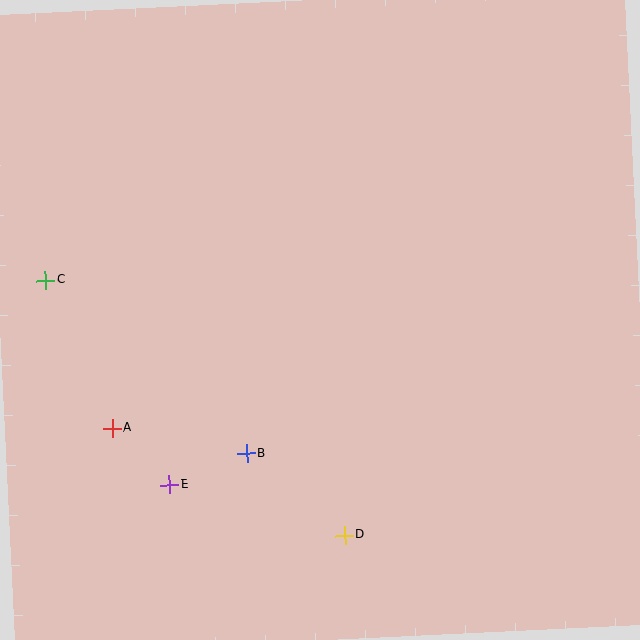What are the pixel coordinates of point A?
Point A is at (112, 428).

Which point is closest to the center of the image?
Point B at (246, 453) is closest to the center.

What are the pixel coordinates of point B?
Point B is at (246, 453).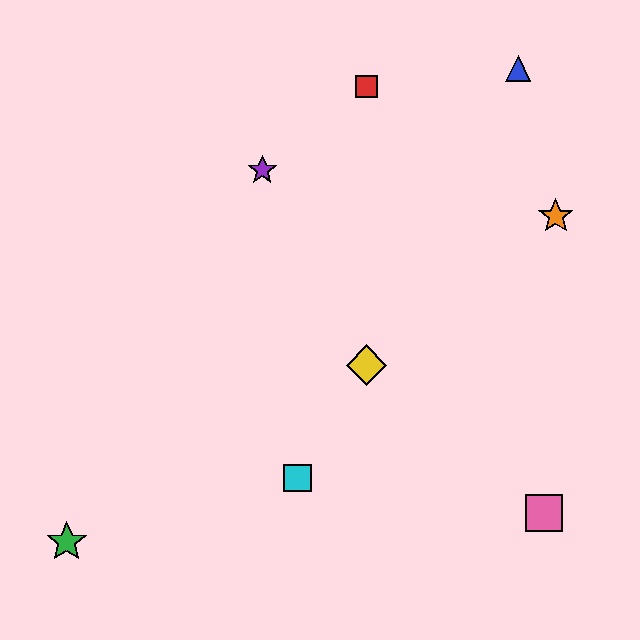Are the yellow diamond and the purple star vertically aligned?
No, the yellow diamond is at x≈367 and the purple star is at x≈262.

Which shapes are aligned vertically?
The red square, the yellow diamond are aligned vertically.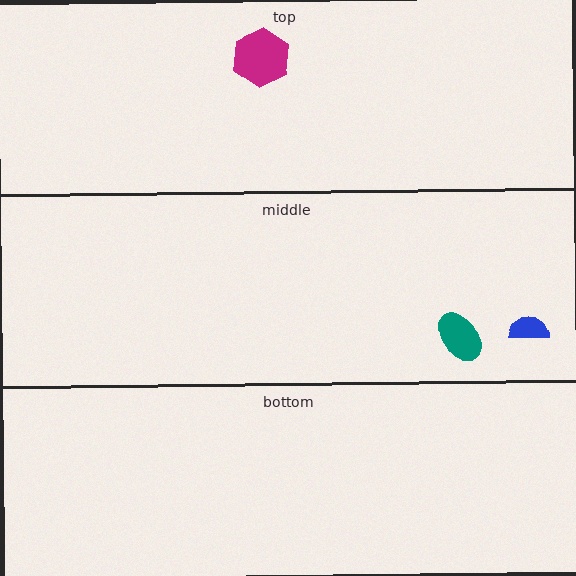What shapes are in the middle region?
The blue semicircle, the teal ellipse.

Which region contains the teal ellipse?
The middle region.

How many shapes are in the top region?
1.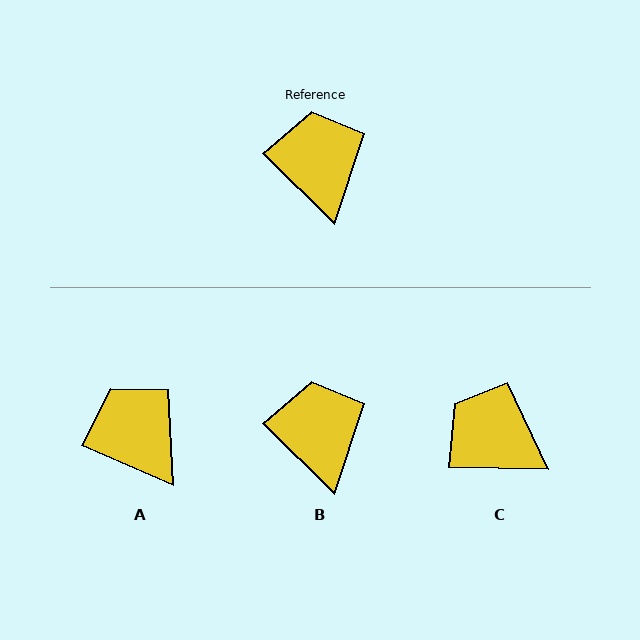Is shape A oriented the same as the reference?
No, it is off by about 21 degrees.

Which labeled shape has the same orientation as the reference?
B.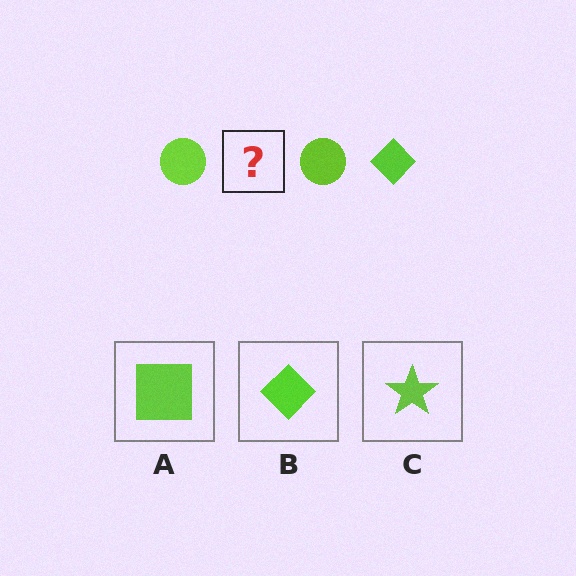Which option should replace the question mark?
Option B.